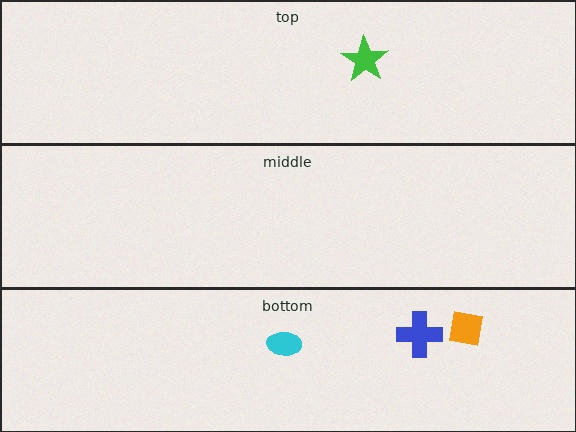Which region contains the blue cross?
The bottom region.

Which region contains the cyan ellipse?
The bottom region.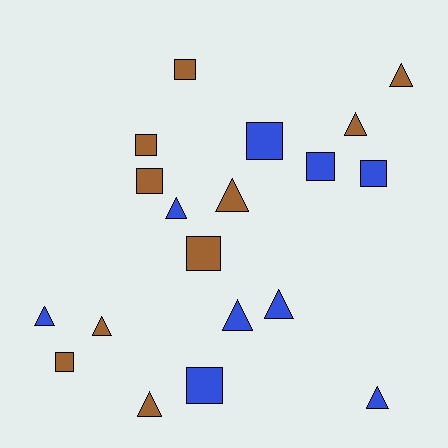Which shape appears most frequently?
Triangle, with 10 objects.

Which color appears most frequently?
Brown, with 10 objects.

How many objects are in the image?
There are 19 objects.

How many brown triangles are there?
There are 5 brown triangles.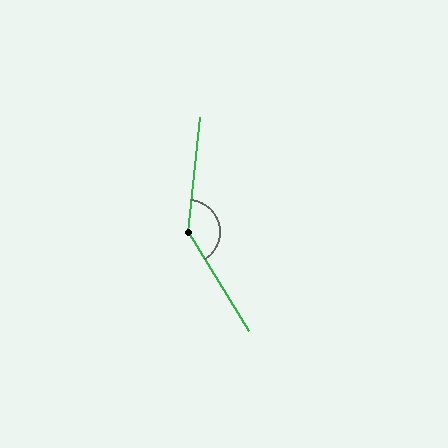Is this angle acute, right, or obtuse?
It is obtuse.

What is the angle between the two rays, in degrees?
Approximately 142 degrees.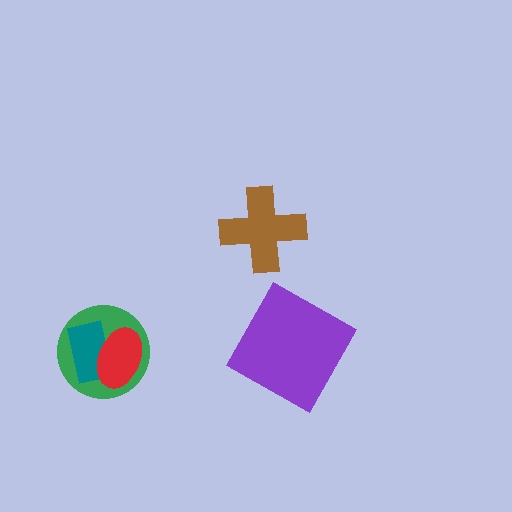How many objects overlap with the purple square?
0 objects overlap with the purple square.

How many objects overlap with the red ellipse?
2 objects overlap with the red ellipse.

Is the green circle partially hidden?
Yes, it is partially covered by another shape.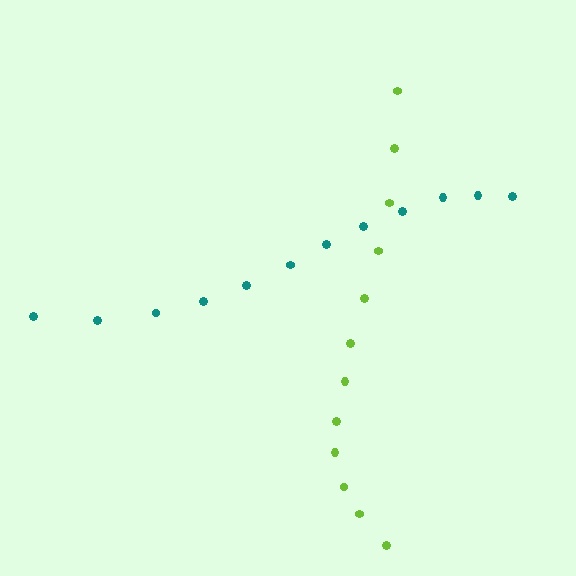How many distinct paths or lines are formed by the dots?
There are 2 distinct paths.